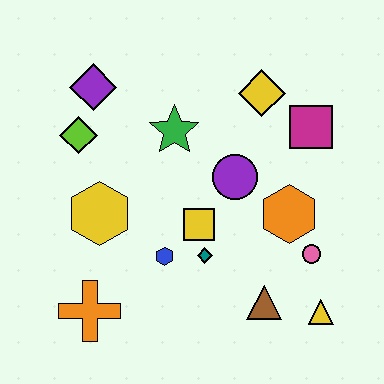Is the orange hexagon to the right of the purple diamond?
Yes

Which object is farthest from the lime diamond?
The yellow triangle is farthest from the lime diamond.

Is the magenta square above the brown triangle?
Yes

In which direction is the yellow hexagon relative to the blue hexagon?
The yellow hexagon is to the left of the blue hexagon.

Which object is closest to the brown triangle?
The yellow triangle is closest to the brown triangle.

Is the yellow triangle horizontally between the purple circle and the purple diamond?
No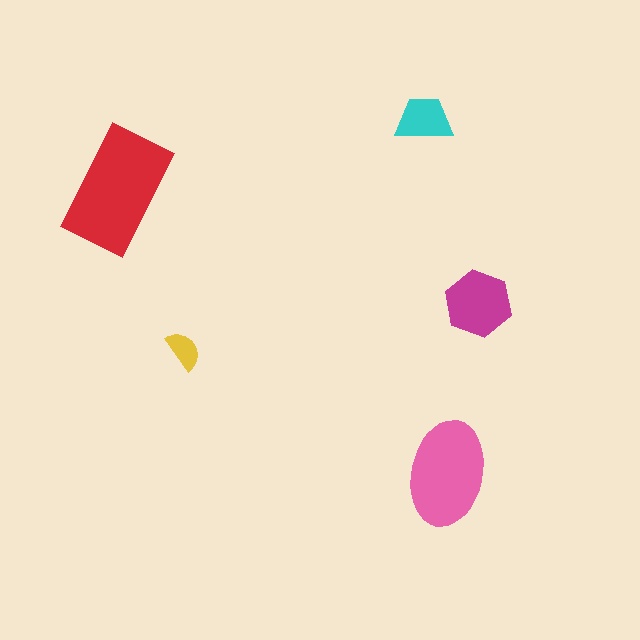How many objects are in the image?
There are 5 objects in the image.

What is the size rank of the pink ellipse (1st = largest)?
2nd.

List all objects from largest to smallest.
The red rectangle, the pink ellipse, the magenta hexagon, the cyan trapezoid, the yellow semicircle.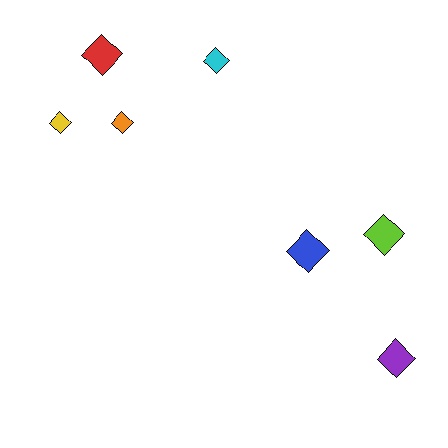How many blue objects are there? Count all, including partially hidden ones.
There is 1 blue object.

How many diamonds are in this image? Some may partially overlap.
There are 7 diamonds.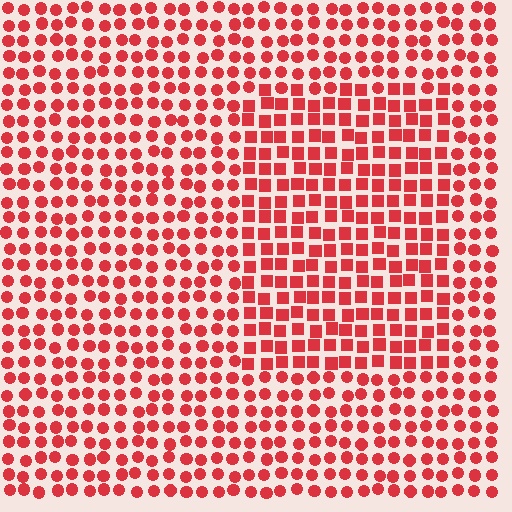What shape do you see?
I see a rectangle.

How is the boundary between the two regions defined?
The boundary is defined by a change in element shape: squares inside vs. circles outside. All elements share the same color and spacing.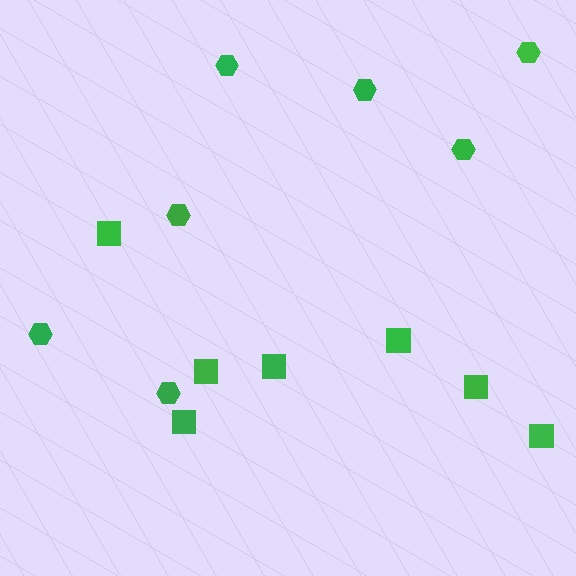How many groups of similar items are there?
There are 2 groups: one group of hexagons (7) and one group of squares (7).